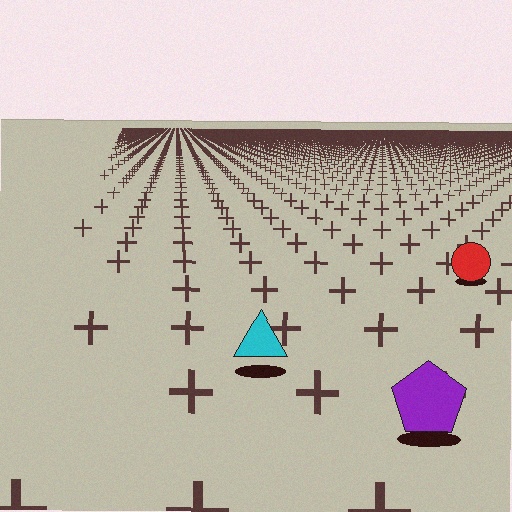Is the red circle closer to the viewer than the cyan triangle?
No. The cyan triangle is closer — you can tell from the texture gradient: the ground texture is coarser near it.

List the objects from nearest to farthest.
From nearest to farthest: the purple pentagon, the cyan triangle, the red circle.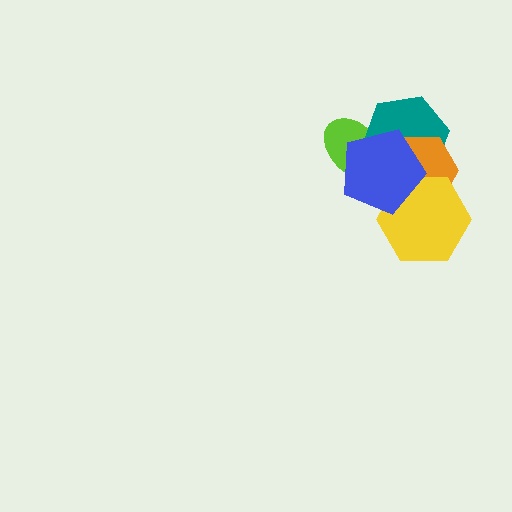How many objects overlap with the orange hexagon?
3 objects overlap with the orange hexagon.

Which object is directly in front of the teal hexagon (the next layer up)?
The orange hexagon is directly in front of the teal hexagon.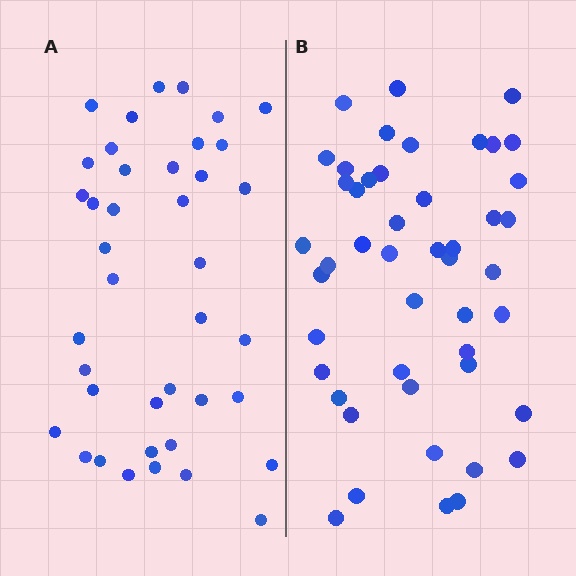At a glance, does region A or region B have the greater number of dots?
Region B (the right region) has more dots.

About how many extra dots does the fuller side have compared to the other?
Region B has roughly 8 or so more dots than region A.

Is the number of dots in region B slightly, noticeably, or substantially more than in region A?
Region B has only slightly more — the two regions are fairly close. The ratio is roughly 1.2 to 1.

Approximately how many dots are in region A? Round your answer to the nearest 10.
About 40 dots.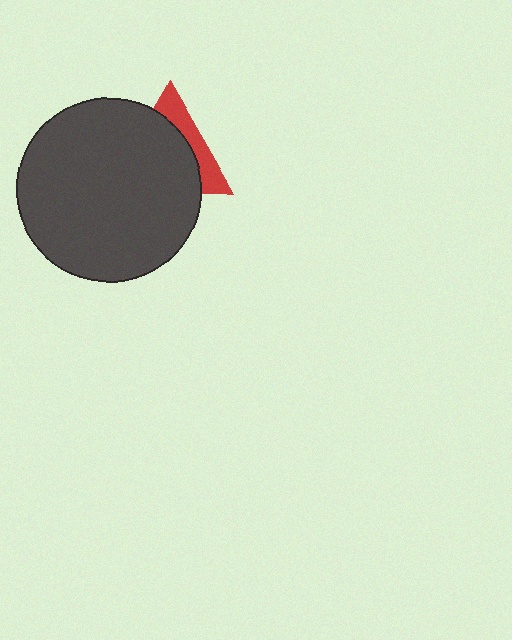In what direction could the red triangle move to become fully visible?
The red triangle could move toward the upper-right. That would shift it out from behind the dark gray circle entirely.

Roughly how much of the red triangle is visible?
A small part of it is visible (roughly 31%).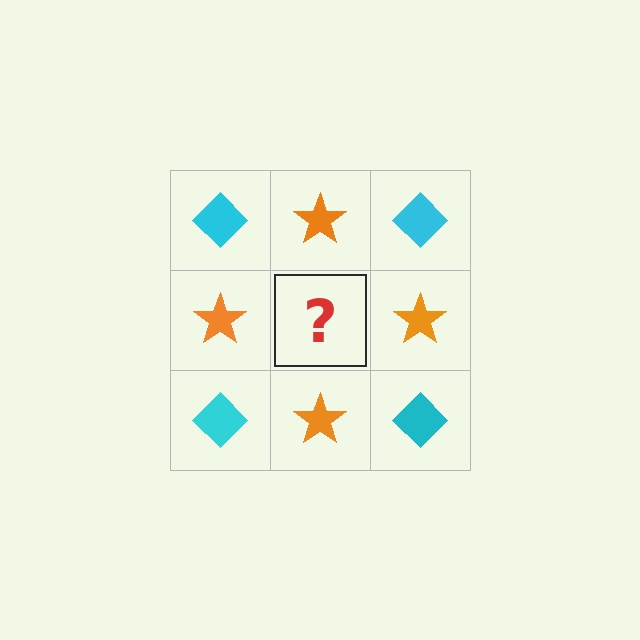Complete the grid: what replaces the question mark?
The question mark should be replaced with a cyan diamond.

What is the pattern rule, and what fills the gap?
The rule is that it alternates cyan diamond and orange star in a checkerboard pattern. The gap should be filled with a cyan diamond.